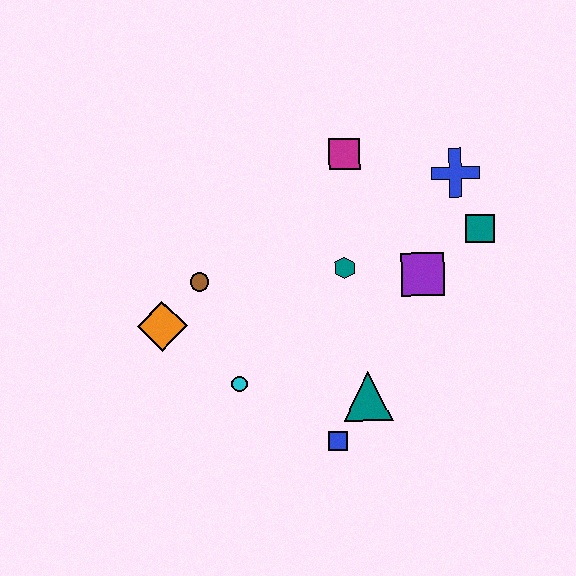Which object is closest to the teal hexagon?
The purple square is closest to the teal hexagon.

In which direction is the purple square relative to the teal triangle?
The purple square is above the teal triangle.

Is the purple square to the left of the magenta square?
No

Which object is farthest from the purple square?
The orange diamond is farthest from the purple square.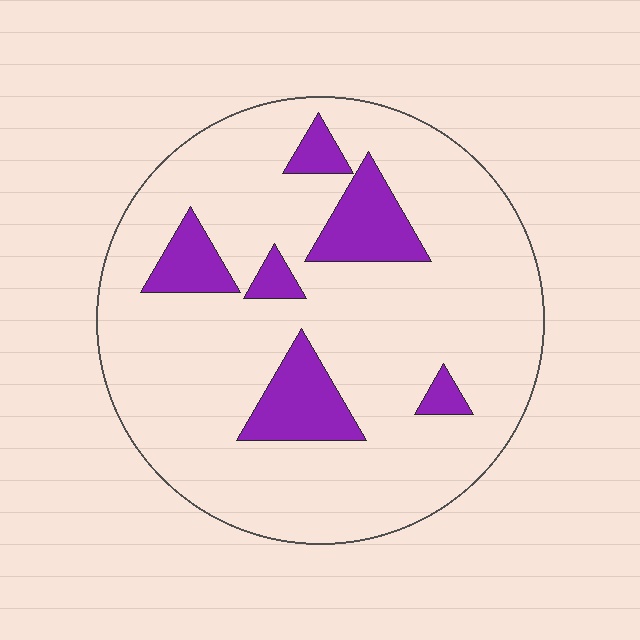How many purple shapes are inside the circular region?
6.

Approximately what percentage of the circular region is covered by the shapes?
Approximately 15%.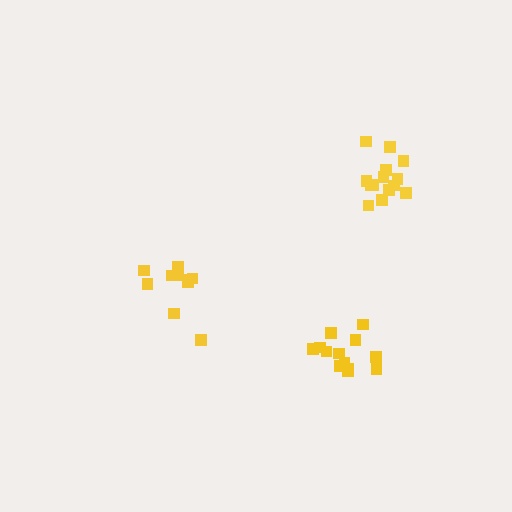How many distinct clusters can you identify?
There are 3 distinct clusters.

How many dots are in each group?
Group 1: 13 dots, Group 2: 10 dots, Group 3: 14 dots (37 total).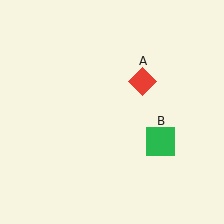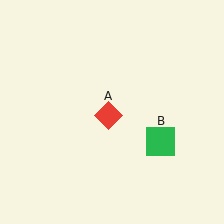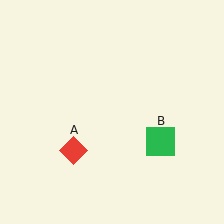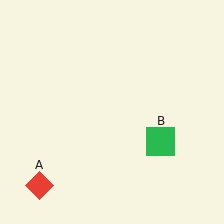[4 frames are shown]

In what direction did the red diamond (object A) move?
The red diamond (object A) moved down and to the left.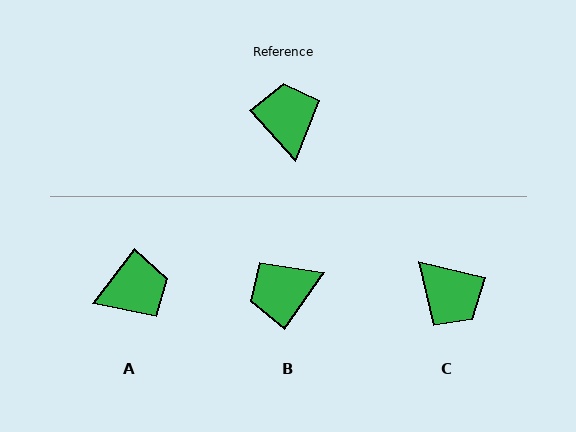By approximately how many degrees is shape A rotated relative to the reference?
Approximately 81 degrees clockwise.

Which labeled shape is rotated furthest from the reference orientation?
C, about 146 degrees away.